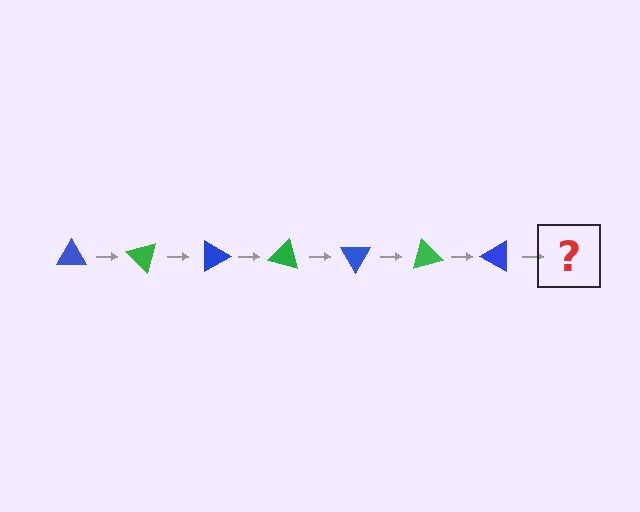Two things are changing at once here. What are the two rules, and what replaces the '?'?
The two rules are that it rotates 45 degrees each step and the color cycles through blue and green. The '?' should be a green triangle, rotated 315 degrees from the start.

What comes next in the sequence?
The next element should be a green triangle, rotated 315 degrees from the start.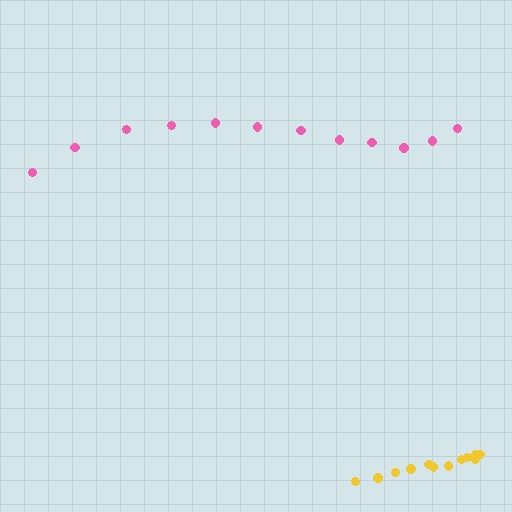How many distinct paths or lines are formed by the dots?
There are 2 distinct paths.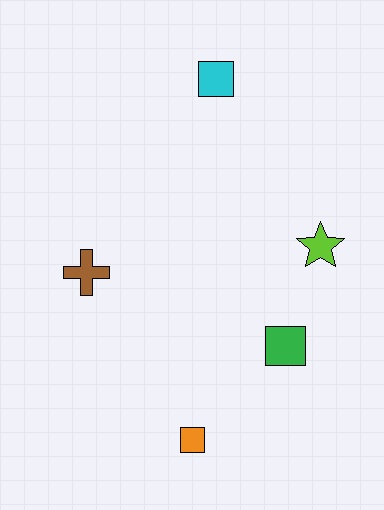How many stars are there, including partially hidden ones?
There is 1 star.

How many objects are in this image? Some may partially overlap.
There are 5 objects.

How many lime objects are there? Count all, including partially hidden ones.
There is 1 lime object.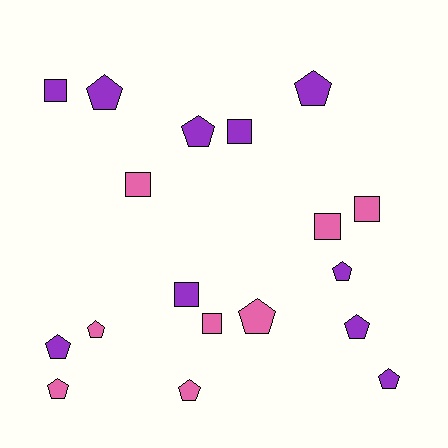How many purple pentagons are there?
There are 7 purple pentagons.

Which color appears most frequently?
Purple, with 10 objects.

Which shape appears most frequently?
Pentagon, with 11 objects.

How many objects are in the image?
There are 18 objects.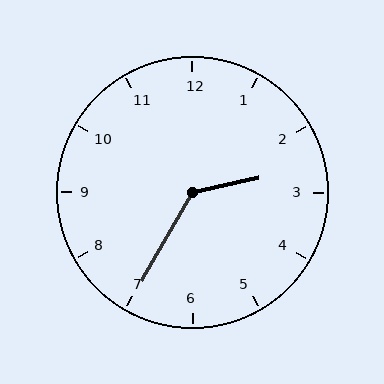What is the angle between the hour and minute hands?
Approximately 132 degrees.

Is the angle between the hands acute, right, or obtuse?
It is obtuse.